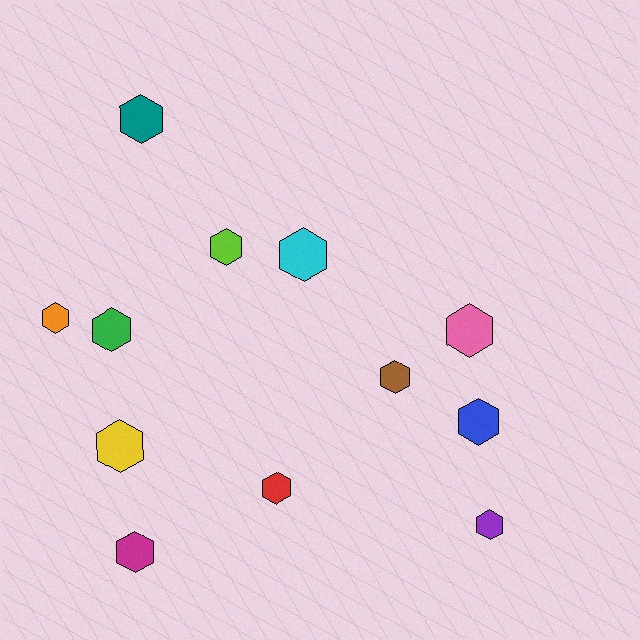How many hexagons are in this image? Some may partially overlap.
There are 12 hexagons.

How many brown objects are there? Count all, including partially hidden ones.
There is 1 brown object.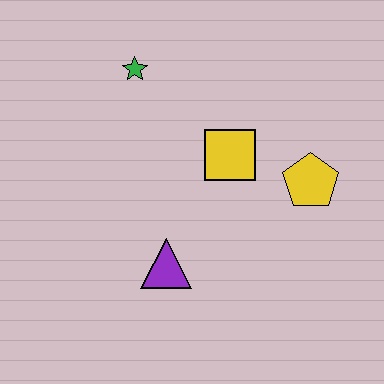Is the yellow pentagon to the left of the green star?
No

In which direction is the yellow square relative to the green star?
The yellow square is to the right of the green star.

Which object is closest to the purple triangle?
The yellow square is closest to the purple triangle.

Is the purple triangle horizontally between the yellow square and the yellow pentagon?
No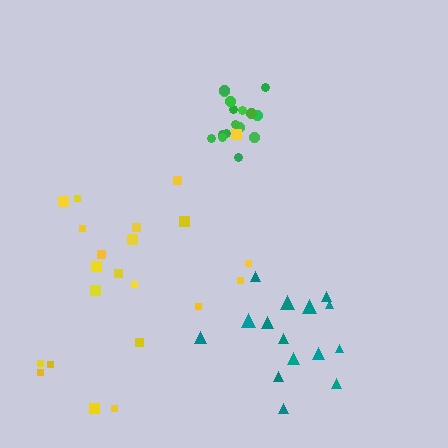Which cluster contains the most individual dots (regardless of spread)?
Yellow (23).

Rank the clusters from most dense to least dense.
green, teal, yellow.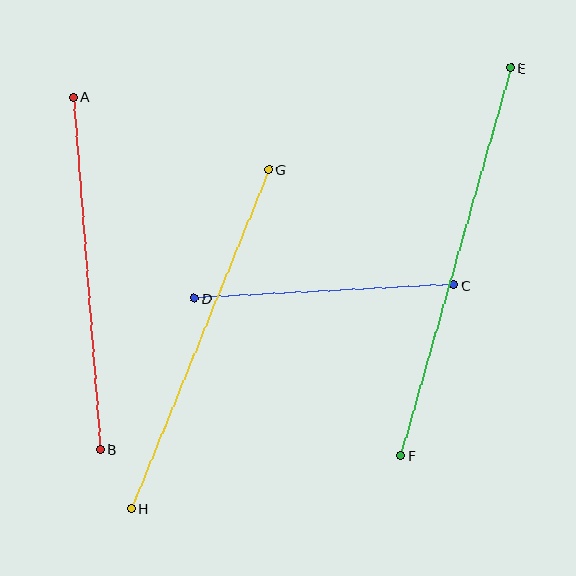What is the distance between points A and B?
The distance is approximately 353 pixels.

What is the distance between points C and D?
The distance is approximately 260 pixels.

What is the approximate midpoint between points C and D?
The midpoint is at approximately (324, 292) pixels.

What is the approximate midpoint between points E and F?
The midpoint is at approximately (456, 262) pixels.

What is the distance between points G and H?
The distance is approximately 366 pixels.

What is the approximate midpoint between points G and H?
The midpoint is at approximately (200, 339) pixels.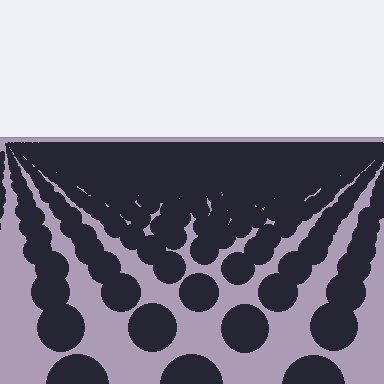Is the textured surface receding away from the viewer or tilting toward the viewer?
The surface is receding away from the viewer. Texture elements get smaller and denser toward the top.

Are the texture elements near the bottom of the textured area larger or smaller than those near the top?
Larger. Near the bottom, elements are closer to the viewer and appear at a bigger on-screen size.